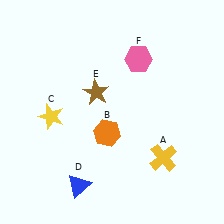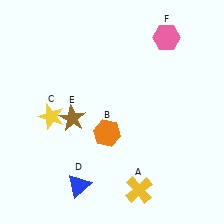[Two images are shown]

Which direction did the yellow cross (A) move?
The yellow cross (A) moved down.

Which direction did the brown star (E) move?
The brown star (E) moved down.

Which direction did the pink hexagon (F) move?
The pink hexagon (F) moved right.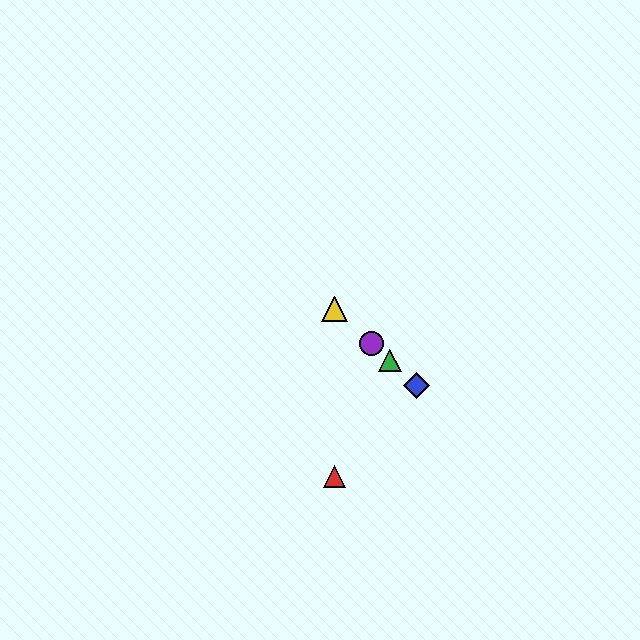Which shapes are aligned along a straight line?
The blue diamond, the green triangle, the yellow triangle, the purple circle are aligned along a straight line.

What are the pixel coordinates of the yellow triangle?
The yellow triangle is at (334, 309).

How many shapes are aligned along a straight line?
4 shapes (the blue diamond, the green triangle, the yellow triangle, the purple circle) are aligned along a straight line.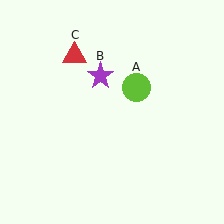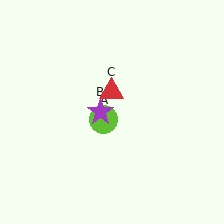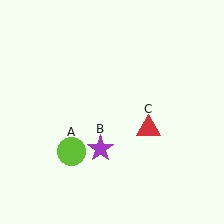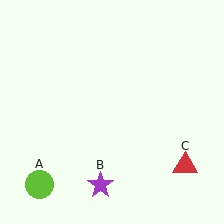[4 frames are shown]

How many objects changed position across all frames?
3 objects changed position: lime circle (object A), purple star (object B), red triangle (object C).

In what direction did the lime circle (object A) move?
The lime circle (object A) moved down and to the left.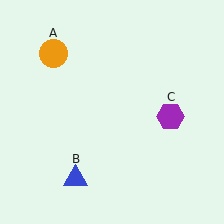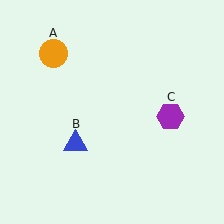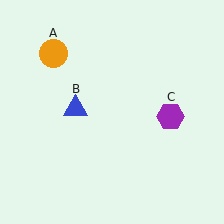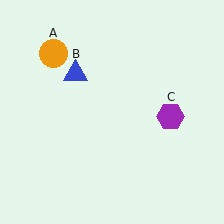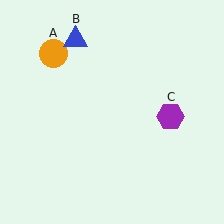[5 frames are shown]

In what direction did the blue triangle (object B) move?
The blue triangle (object B) moved up.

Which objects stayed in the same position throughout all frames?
Orange circle (object A) and purple hexagon (object C) remained stationary.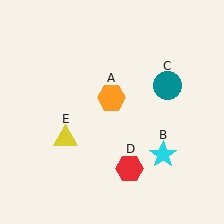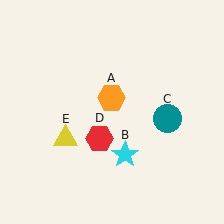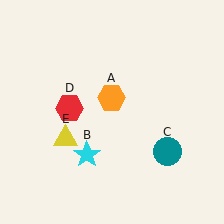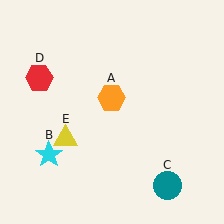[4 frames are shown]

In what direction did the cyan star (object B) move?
The cyan star (object B) moved left.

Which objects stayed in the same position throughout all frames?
Orange hexagon (object A) and yellow triangle (object E) remained stationary.